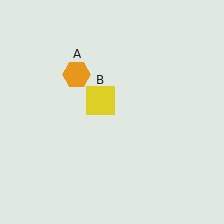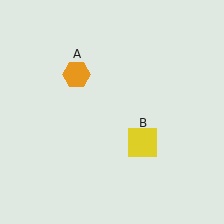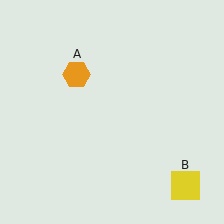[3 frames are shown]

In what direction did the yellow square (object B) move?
The yellow square (object B) moved down and to the right.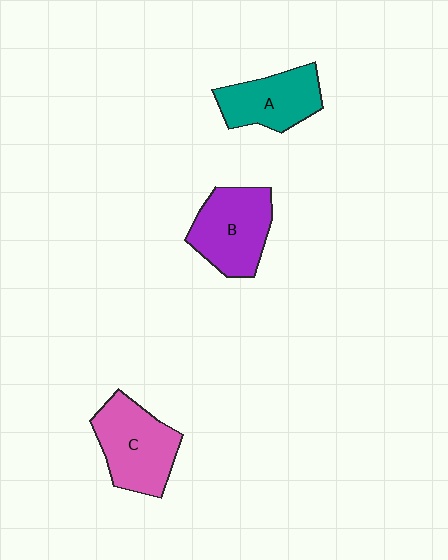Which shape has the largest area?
Shape C (pink).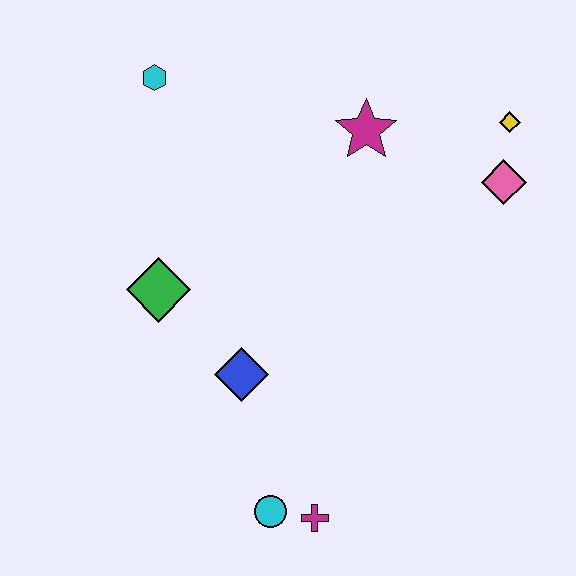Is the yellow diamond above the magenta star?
Yes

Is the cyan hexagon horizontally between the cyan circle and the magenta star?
No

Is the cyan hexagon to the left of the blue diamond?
Yes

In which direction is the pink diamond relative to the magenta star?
The pink diamond is to the right of the magenta star.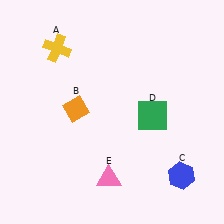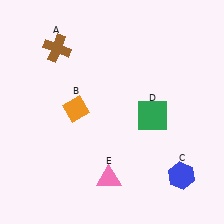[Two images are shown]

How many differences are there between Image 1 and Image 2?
There is 1 difference between the two images.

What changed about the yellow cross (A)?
In Image 1, A is yellow. In Image 2, it changed to brown.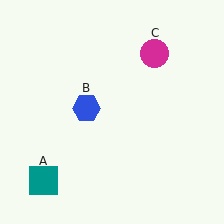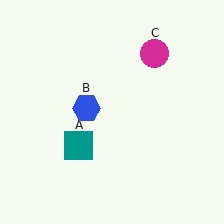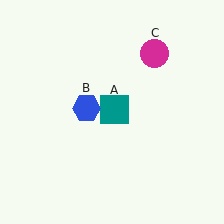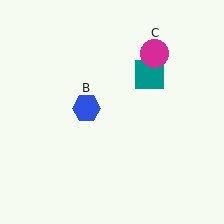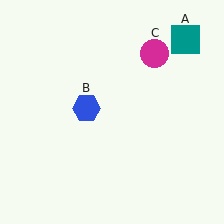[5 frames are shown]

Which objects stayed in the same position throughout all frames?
Blue hexagon (object B) and magenta circle (object C) remained stationary.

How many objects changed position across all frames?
1 object changed position: teal square (object A).